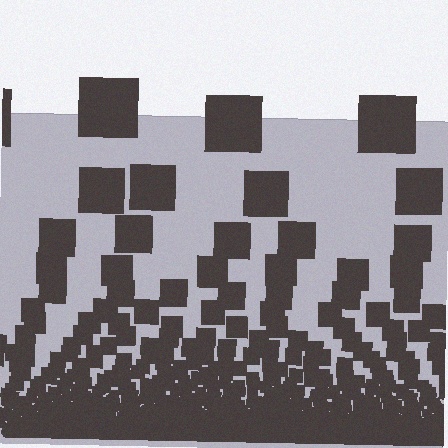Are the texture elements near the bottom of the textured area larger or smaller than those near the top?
Smaller. The gradient is inverted — elements near the bottom are smaller and denser.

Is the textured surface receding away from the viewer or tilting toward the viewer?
The surface appears to tilt toward the viewer. Texture elements get larger and sparser toward the top.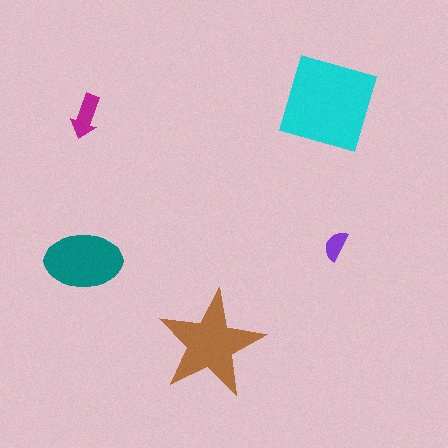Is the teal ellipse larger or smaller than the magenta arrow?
Larger.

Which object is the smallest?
The purple semicircle.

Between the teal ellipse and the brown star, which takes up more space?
The brown star.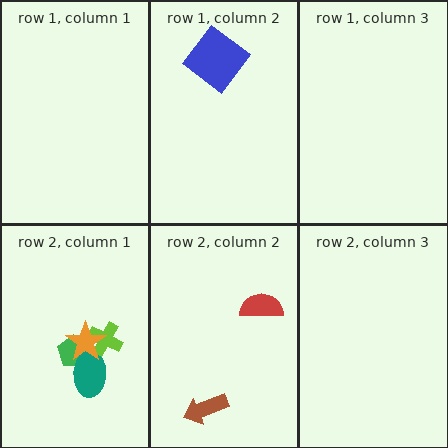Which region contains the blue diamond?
The row 1, column 2 region.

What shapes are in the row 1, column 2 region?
The blue diamond.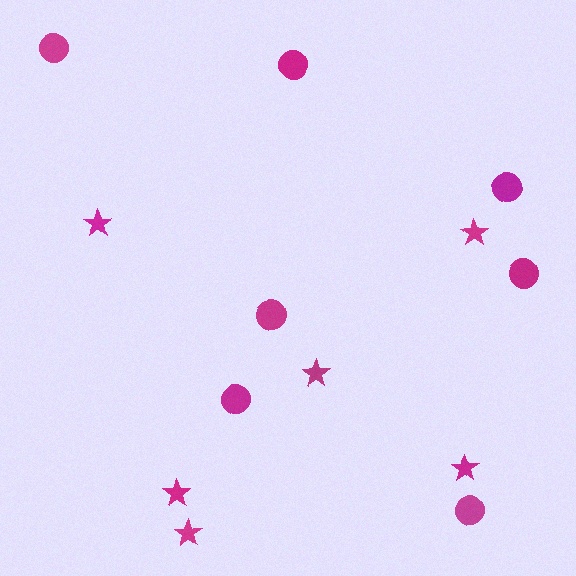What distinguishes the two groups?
There are 2 groups: one group of stars (6) and one group of circles (7).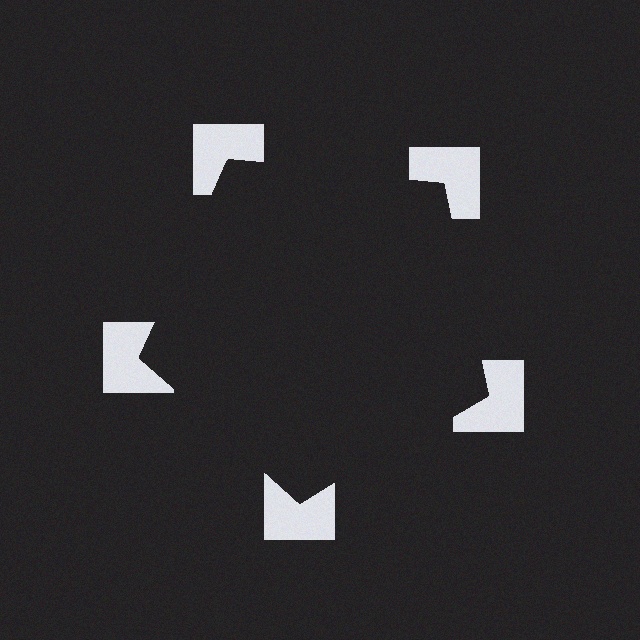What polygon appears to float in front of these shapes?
An illusory pentagon — its edges are inferred from the aligned wedge cuts in the notched squares, not physically drawn.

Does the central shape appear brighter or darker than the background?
It typically appears slightly darker than the background, even though no actual brightness change is drawn.